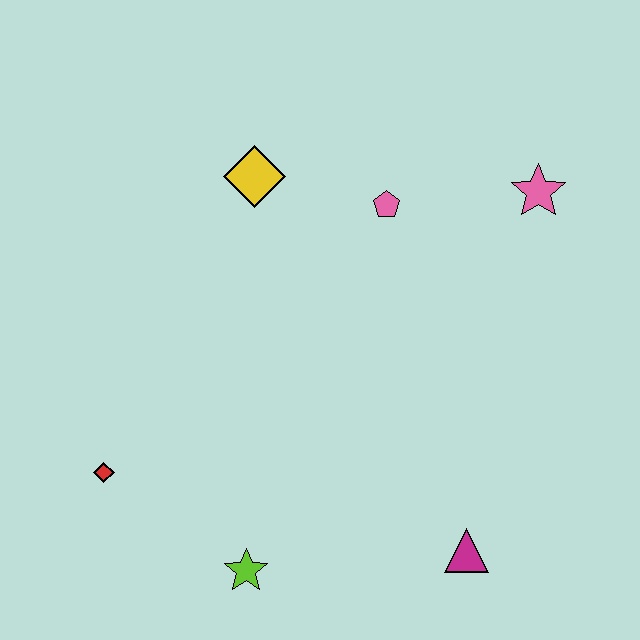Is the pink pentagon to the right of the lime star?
Yes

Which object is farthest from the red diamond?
The pink star is farthest from the red diamond.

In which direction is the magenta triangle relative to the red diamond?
The magenta triangle is to the right of the red diamond.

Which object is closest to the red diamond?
The lime star is closest to the red diamond.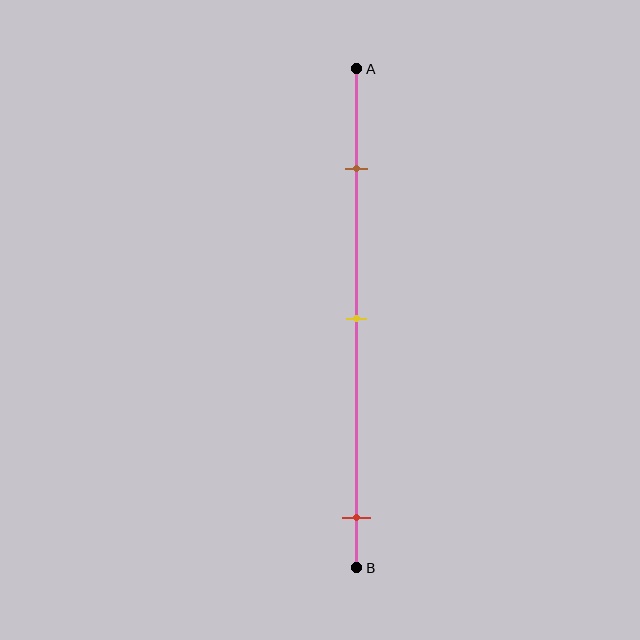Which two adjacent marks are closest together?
The brown and yellow marks are the closest adjacent pair.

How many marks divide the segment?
There are 3 marks dividing the segment.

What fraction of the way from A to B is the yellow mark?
The yellow mark is approximately 50% (0.5) of the way from A to B.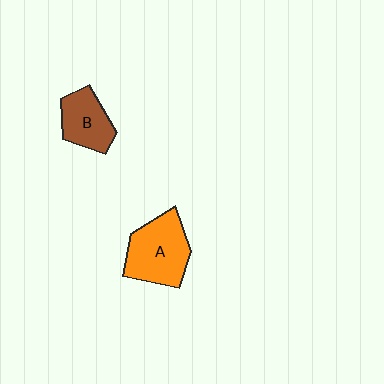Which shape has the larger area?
Shape A (orange).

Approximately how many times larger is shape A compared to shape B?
Approximately 1.4 times.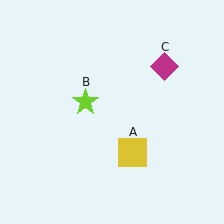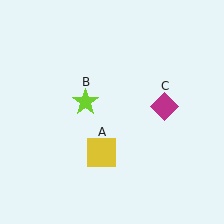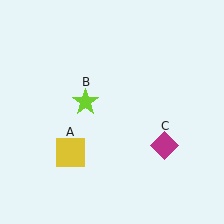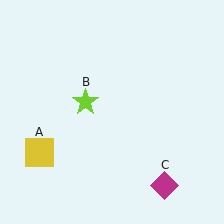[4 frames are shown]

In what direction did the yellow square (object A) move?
The yellow square (object A) moved left.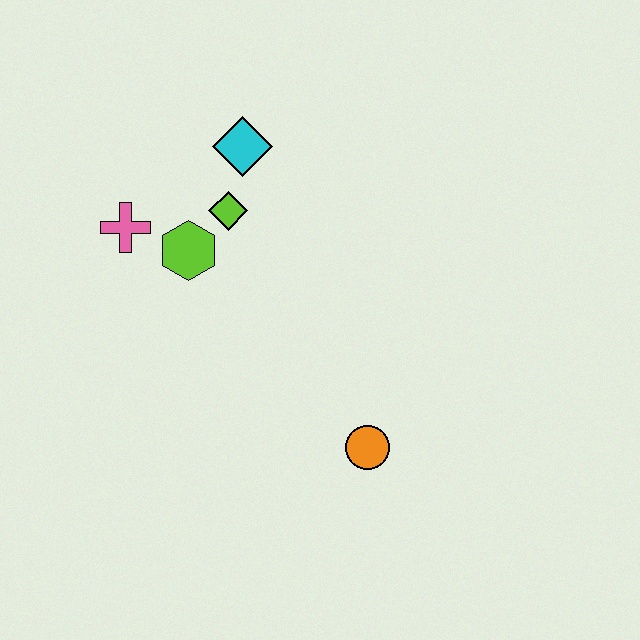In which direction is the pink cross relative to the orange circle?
The pink cross is to the left of the orange circle.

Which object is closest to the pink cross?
The lime hexagon is closest to the pink cross.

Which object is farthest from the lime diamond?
The orange circle is farthest from the lime diamond.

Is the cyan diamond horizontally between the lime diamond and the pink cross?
No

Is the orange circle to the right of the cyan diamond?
Yes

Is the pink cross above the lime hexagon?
Yes